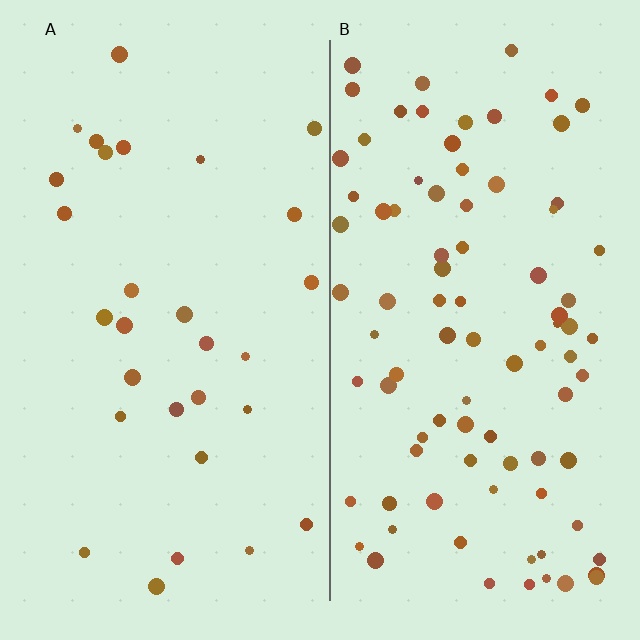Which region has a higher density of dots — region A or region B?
B (the right).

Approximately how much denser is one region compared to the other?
Approximately 3.0× — region B over region A.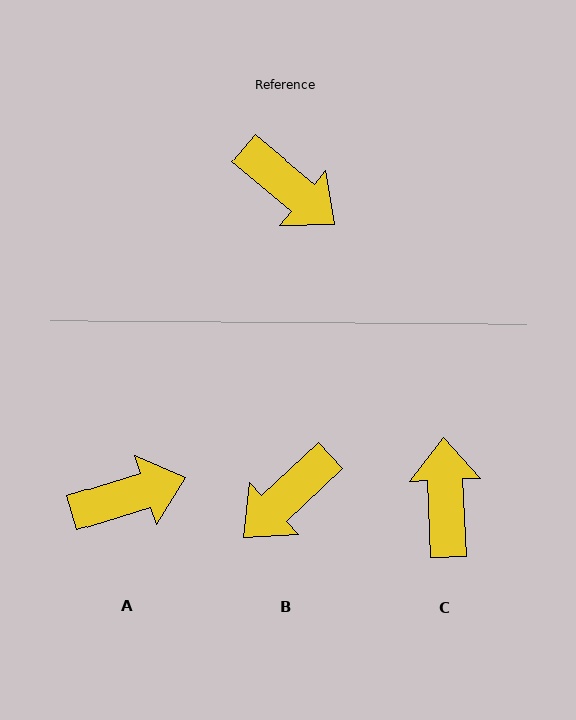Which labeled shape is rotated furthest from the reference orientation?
C, about 132 degrees away.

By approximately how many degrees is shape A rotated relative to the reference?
Approximately 57 degrees counter-clockwise.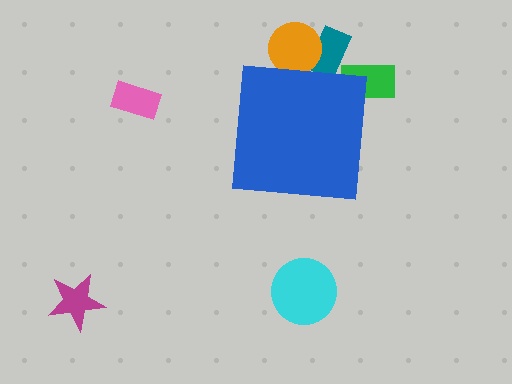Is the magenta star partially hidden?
No, the magenta star is fully visible.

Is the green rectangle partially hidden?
Yes, the green rectangle is partially hidden behind the blue square.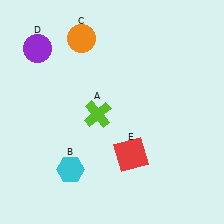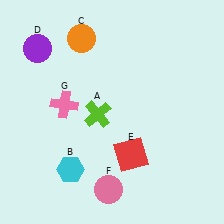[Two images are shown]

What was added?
A pink circle (F), a pink cross (G) were added in Image 2.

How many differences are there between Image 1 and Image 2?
There are 2 differences between the two images.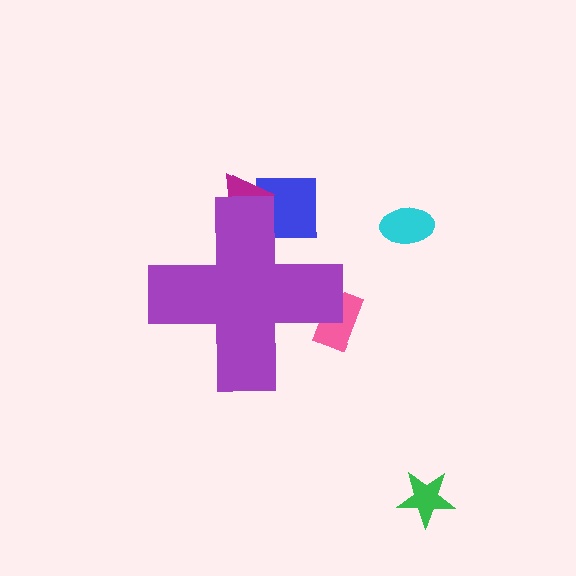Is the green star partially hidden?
No, the green star is fully visible.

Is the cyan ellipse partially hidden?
No, the cyan ellipse is fully visible.